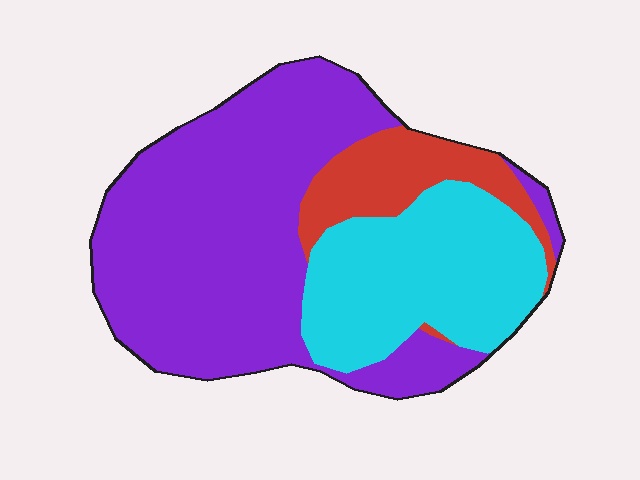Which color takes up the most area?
Purple, at roughly 60%.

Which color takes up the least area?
Red, at roughly 15%.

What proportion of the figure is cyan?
Cyan covers about 30% of the figure.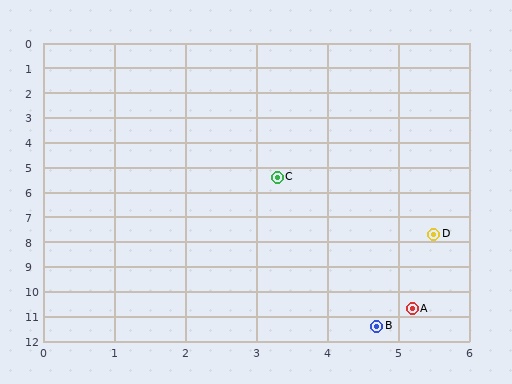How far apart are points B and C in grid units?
Points B and C are about 6.2 grid units apart.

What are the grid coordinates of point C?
Point C is at approximately (3.3, 5.4).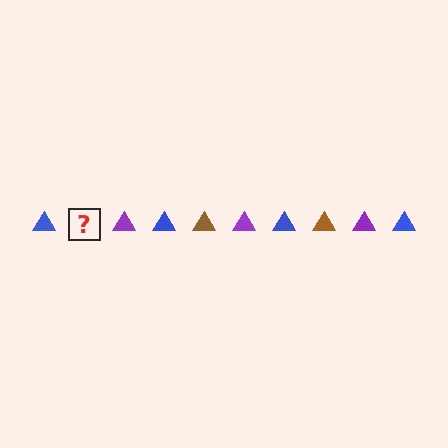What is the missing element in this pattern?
The missing element is a brown triangle.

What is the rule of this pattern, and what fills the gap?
The rule is that the pattern cycles through blue, brown, purple triangles. The gap should be filled with a brown triangle.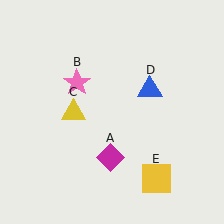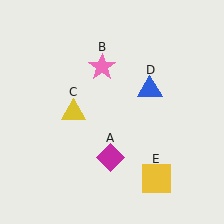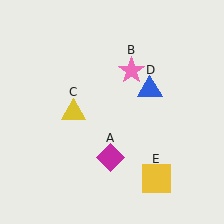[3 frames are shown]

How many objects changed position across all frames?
1 object changed position: pink star (object B).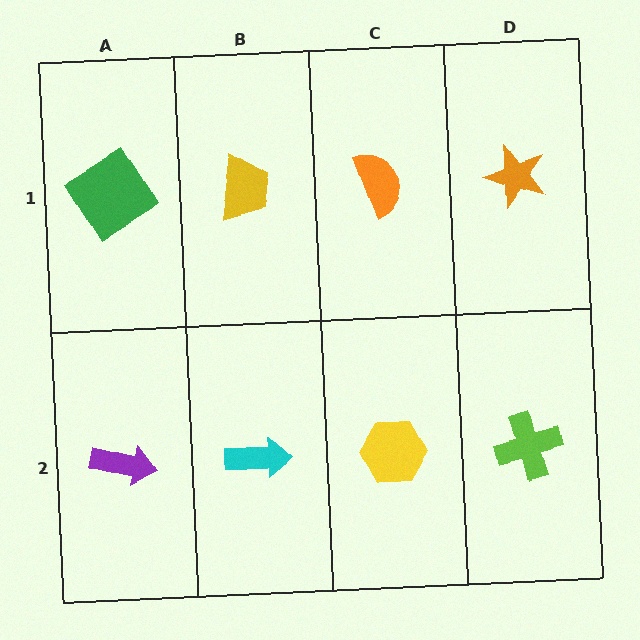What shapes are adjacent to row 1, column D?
A lime cross (row 2, column D), an orange semicircle (row 1, column C).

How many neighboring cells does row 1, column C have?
3.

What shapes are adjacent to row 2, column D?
An orange star (row 1, column D), a yellow hexagon (row 2, column C).